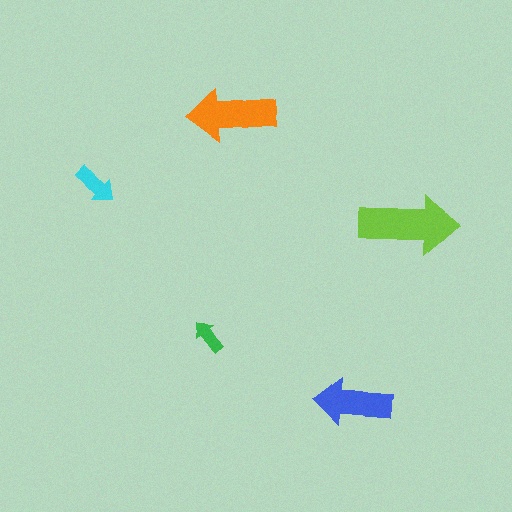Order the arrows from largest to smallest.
the lime one, the orange one, the blue one, the cyan one, the green one.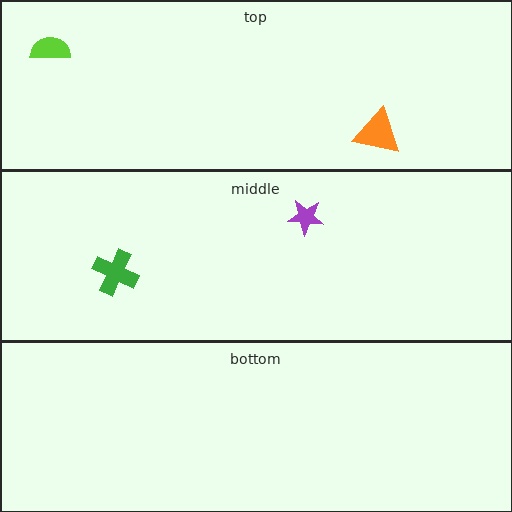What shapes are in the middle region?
The purple star, the green cross.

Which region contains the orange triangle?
The top region.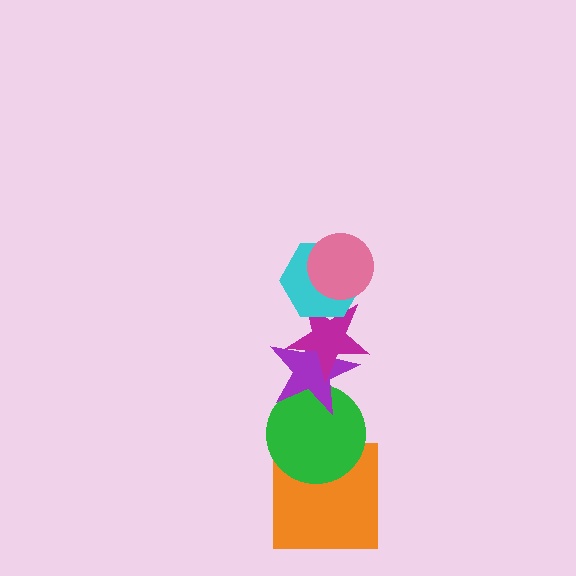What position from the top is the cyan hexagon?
The cyan hexagon is 2nd from the top.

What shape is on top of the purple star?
The magenta star is on top of the purple star.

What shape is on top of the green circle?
The purple star is on top of the green circle.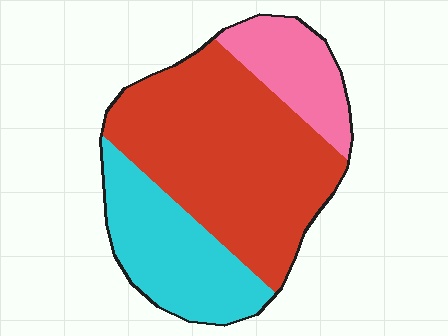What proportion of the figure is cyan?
Cyan takes up about one quarter (1/4) of the figure.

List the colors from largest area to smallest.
From largest to smallest: red, cyan, pink.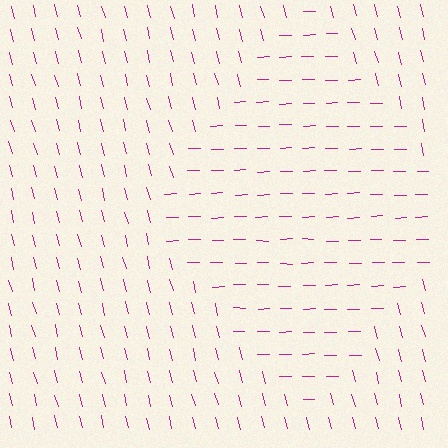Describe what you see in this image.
The image is filled with small magenta line segments. A diamond region in the image has lines oriented differently from the surrounding lines, creating a visible texture boundary.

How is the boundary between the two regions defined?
The boundary is defined purely by a change in line orientation (approximately 77 degrees difference). All lines are the same color and thickness.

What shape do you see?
I see a diamond.